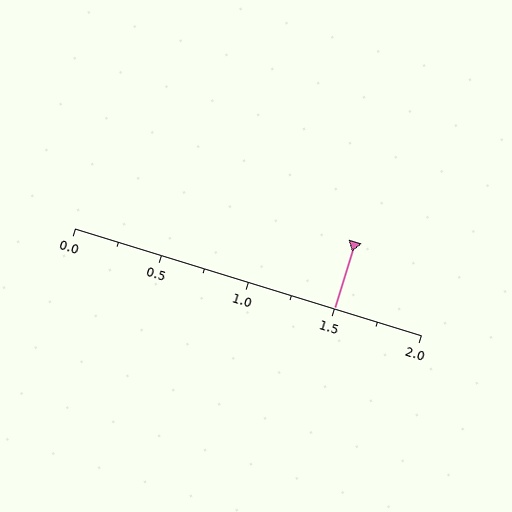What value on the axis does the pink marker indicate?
The marker indicates approximately 1.5.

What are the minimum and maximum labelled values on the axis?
The axis runs from 0.0 to 2.0.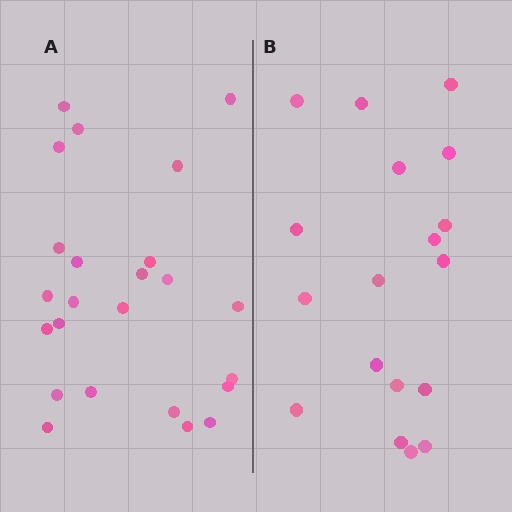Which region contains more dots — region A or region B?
Region A (the left region) has more dots.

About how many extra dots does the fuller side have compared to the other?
Region A has about 6 more dots than region B.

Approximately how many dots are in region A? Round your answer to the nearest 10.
About 20 dots. (The exact count is 24, which rounds to 20.)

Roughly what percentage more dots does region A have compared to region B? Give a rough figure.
About 35% more.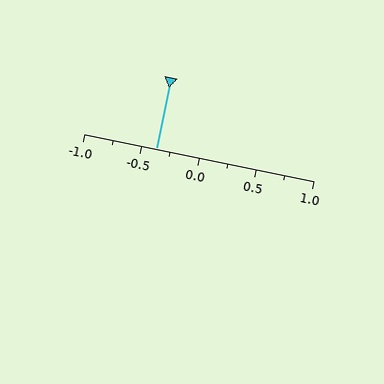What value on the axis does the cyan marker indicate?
The marker indicates approximately -0.38.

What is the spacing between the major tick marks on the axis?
The major ticks are spaced 0.5 apart.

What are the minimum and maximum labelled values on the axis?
The axis runs from -1.0 to 1.0.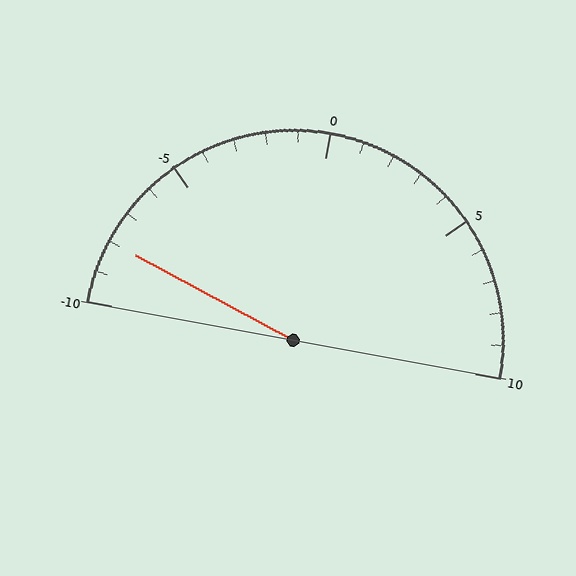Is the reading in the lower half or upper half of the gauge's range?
The reading is in the lower half of the range (-10 to 10).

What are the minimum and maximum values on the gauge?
The gauge ranges from -10 to 10.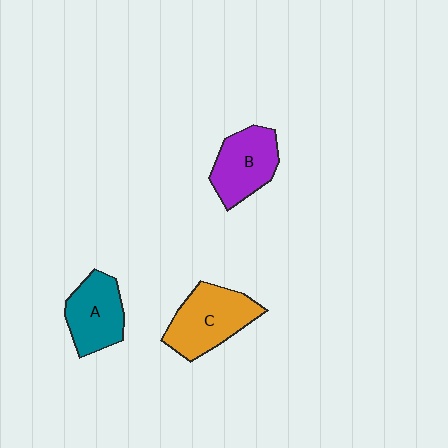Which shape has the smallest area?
Shape A (teal).